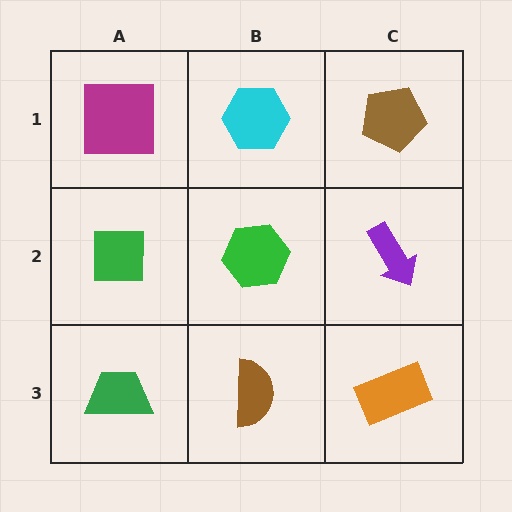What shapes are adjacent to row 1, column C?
A purple arrow (row 2, column C), a cyan hexagon (row 1, column B).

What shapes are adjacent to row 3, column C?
A purple arrow (row 2, column C), a brown semicircle (row 3, column B).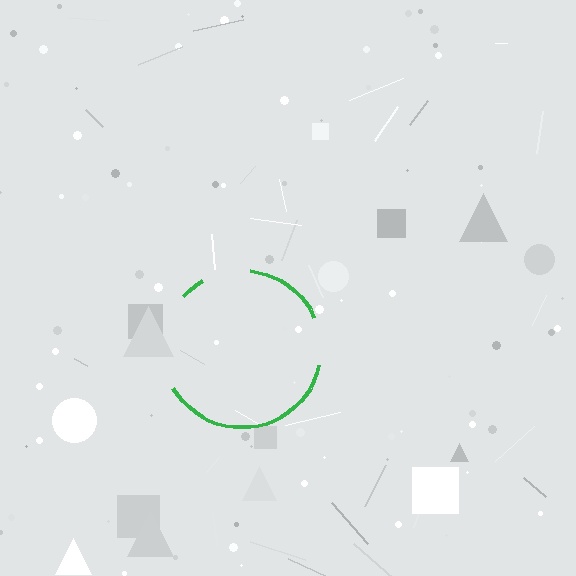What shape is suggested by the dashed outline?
The dashed outline suggests a circle.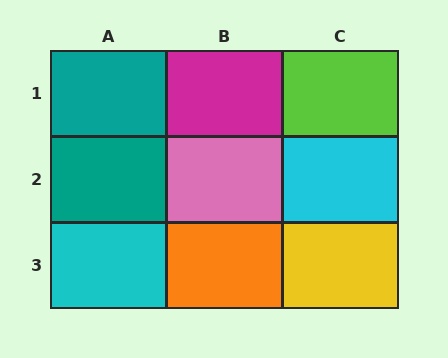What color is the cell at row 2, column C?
Cyan.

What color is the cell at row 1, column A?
Teal.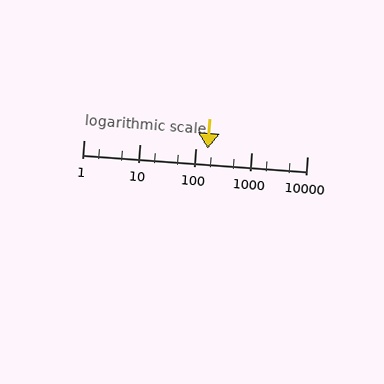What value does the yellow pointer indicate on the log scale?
The pointer indicates approximately 170.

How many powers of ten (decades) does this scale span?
The scale spans 4 decades, from 1 to 10000.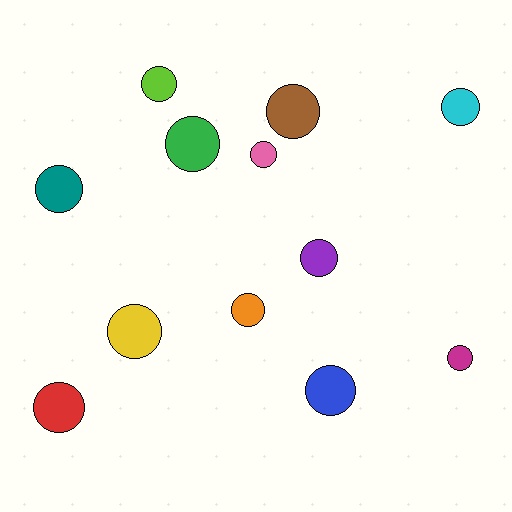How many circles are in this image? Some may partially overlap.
There are 12 circles.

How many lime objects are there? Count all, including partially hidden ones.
There is 1 lime object.